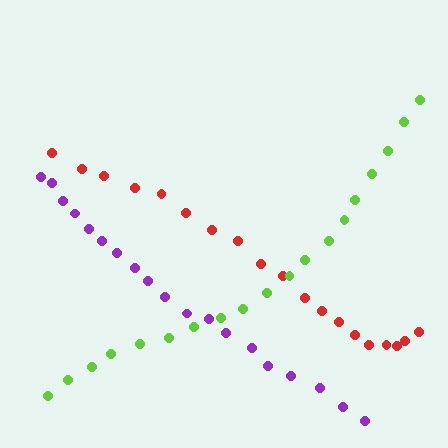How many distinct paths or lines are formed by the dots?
There are 3 distinct paths.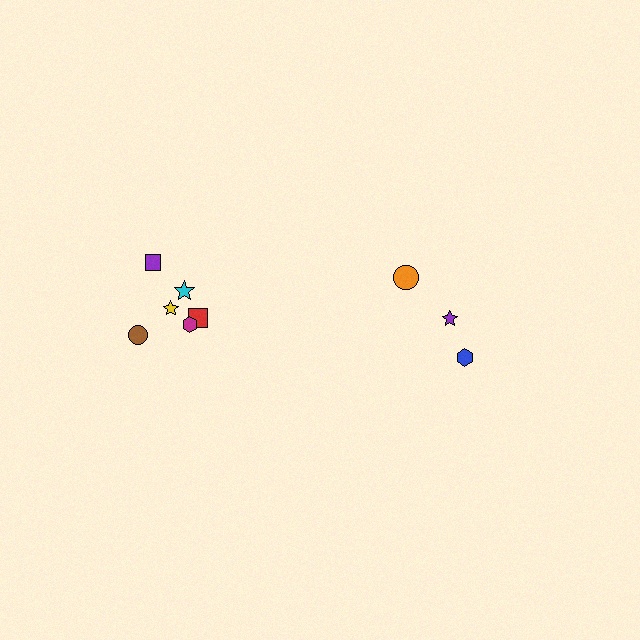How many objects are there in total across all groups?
There are 9 objects.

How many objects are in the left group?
There are 6 objects.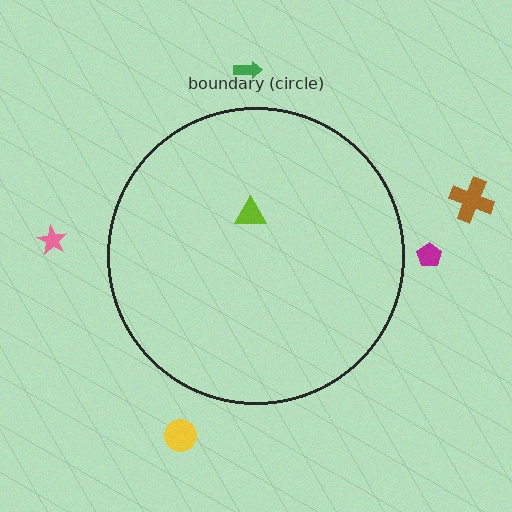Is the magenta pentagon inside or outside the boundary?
Outside.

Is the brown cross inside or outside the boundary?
Outside.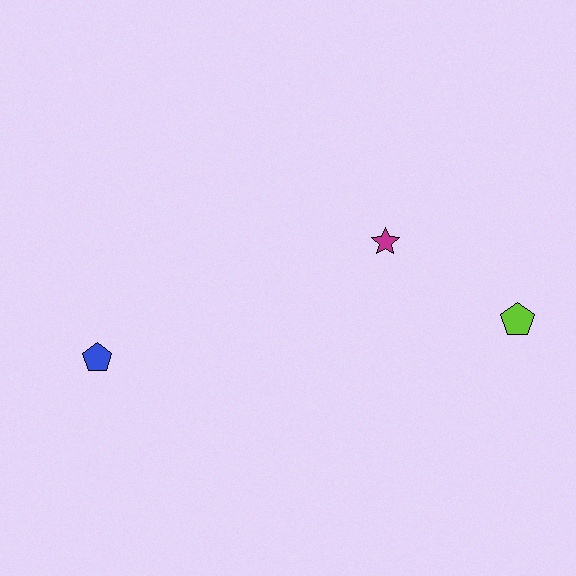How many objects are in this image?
There are 3 objects.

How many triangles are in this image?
There are no triangles.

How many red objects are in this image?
There are no red objects.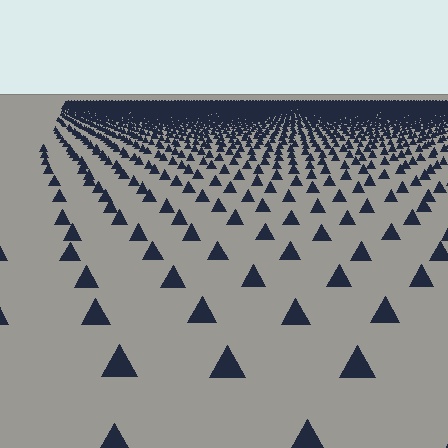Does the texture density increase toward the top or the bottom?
Density increases toward the top.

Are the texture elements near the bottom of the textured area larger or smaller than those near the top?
Larger. Near the bottom, elements are closer to the viewer and appear at a bigger on-screen size.